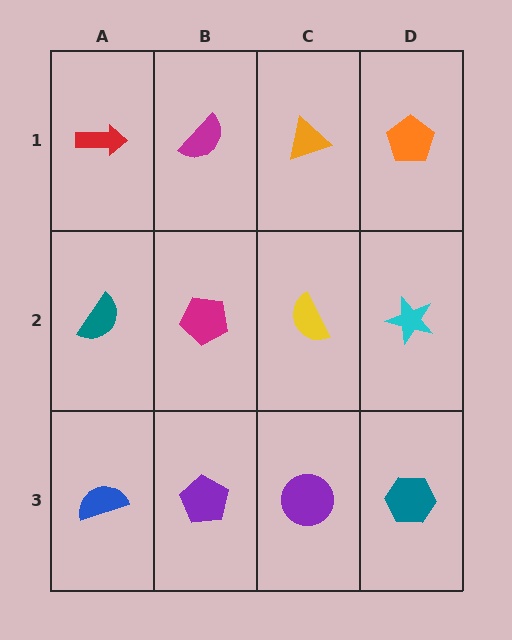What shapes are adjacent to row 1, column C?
A yellow semicircle (row 2, column C), a magenta semicircle (row 1, column B), an orange pentagon (row 1, column D).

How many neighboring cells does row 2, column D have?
3.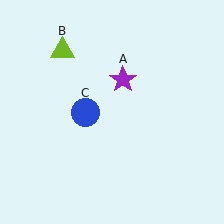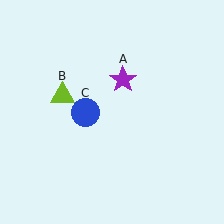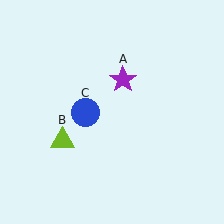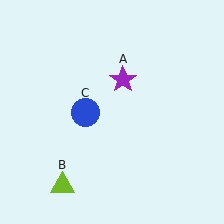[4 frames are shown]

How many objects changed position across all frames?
1 object changed position: lime triangle (object B).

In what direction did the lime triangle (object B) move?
The lime triangle (object B) moved down.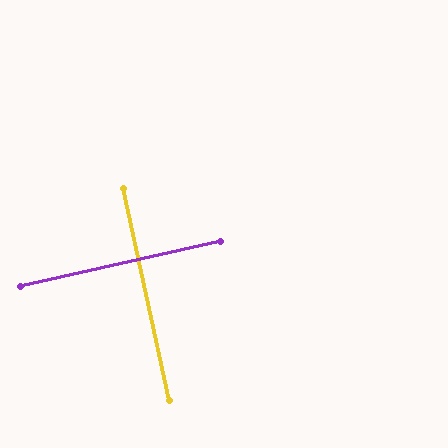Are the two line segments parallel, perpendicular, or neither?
Perpendicular — they meet at approximately 89°.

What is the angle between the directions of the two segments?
Approximately 89 degrees.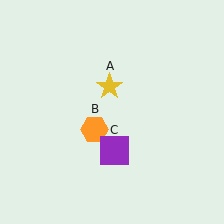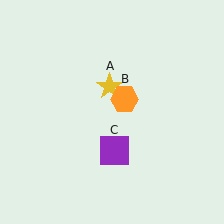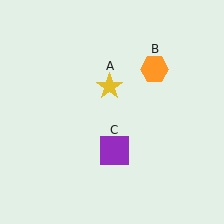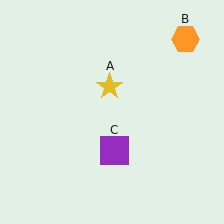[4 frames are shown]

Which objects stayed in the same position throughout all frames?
Yellow star (object A) and purple square (object C) remained stationary.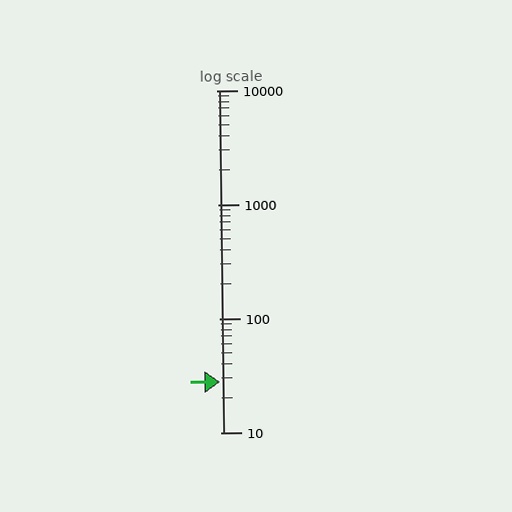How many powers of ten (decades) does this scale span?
The scale spans 3 decades, from 10 to 10000.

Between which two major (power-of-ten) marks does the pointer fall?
The pointer is between 10 and 100.